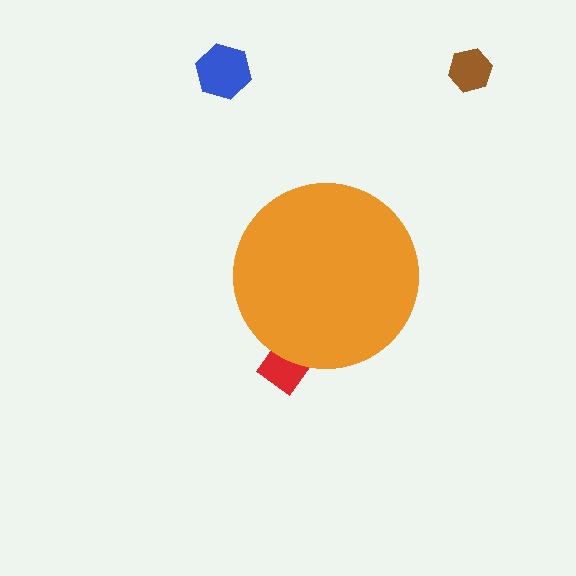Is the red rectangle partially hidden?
Yes, the red rectangle is partially hidden behind the orange circle.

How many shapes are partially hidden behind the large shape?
1 shape is partially hidden.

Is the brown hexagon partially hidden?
No, the brown hexagon is fully visible.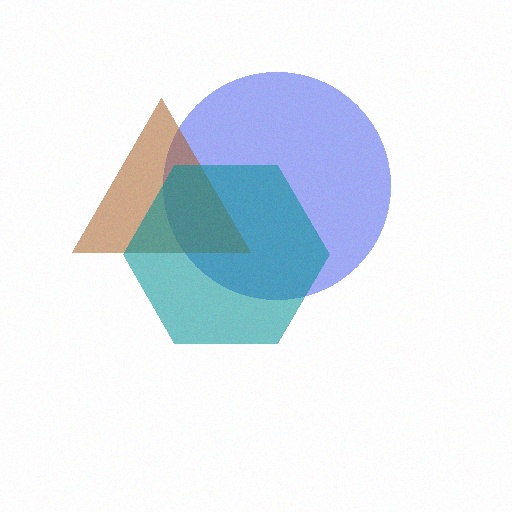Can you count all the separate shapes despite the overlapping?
Yes, there are 3 separate shapes.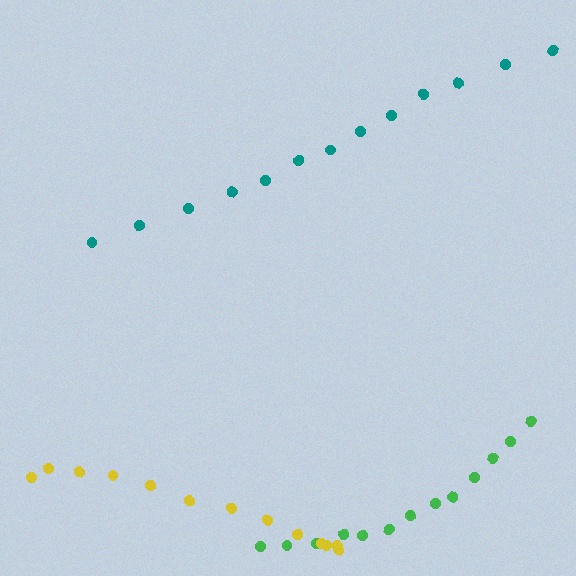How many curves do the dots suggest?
There are 3 distinct paths.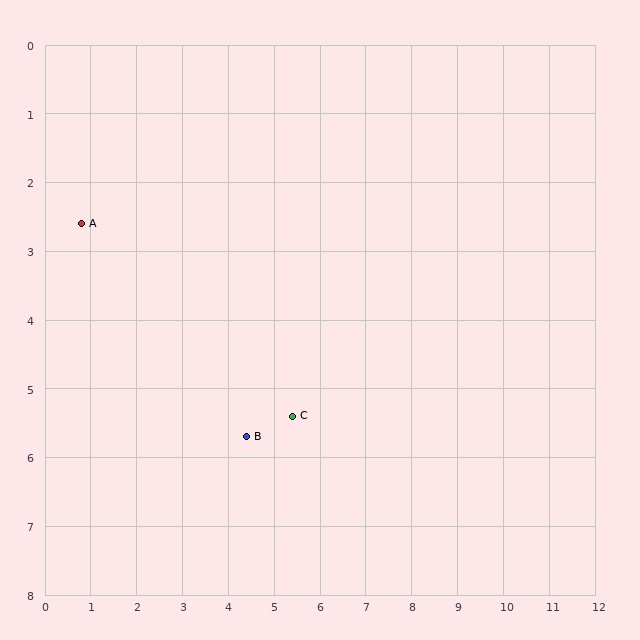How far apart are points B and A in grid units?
Points B and A are about 4.8 grid units apart.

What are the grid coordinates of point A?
Point A is at approximately (0.8, 2.6).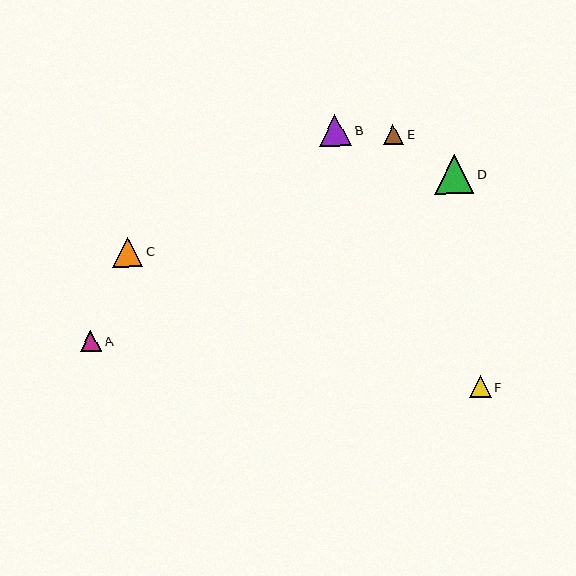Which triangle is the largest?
Triangle D is the largest with a size of approximately 39 pixels.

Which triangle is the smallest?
Triangle E is the smallest with a size of approximately 20 pixels.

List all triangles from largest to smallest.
From largest to smallest: D, B, C, F, A, E.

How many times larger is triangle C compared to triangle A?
Triangle C is approximately 1.4 times the size of triangle A.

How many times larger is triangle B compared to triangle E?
Triangle B is approximately 1.6 times the size of triangle E.